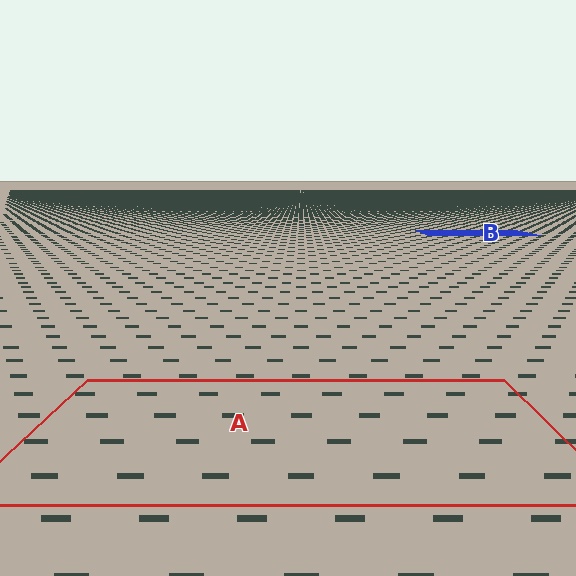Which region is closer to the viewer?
Region A is closer. The texture elements there are larger and more spread out.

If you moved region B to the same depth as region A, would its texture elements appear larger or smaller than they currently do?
They would appear larger. At a closer depth, the same texture elements are projected at a bigger on-screen size.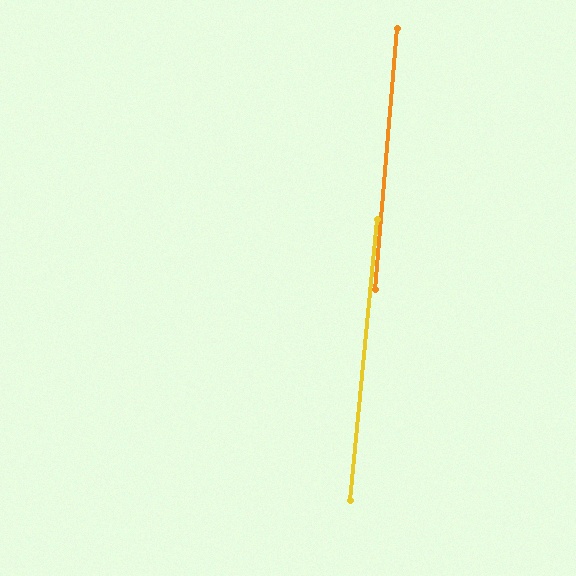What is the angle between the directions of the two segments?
Approximately 1 degree.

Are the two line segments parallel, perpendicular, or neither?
Parallel — their directions differ by only 0.9°.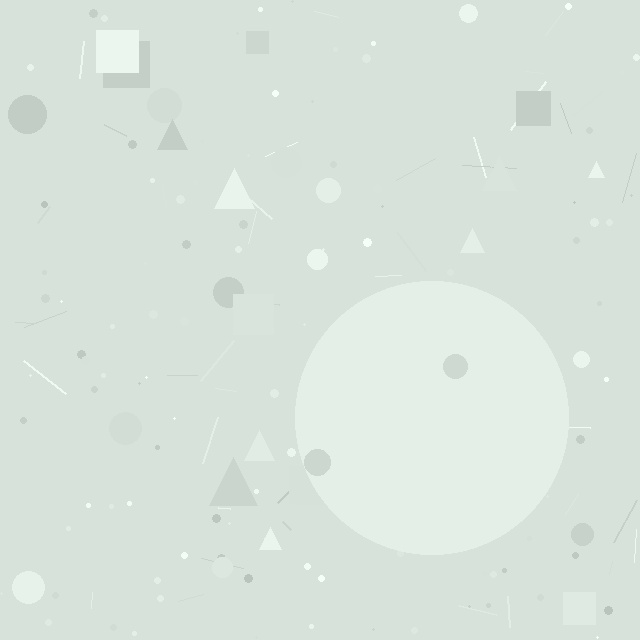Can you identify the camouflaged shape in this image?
The camouflaged shape is a circle.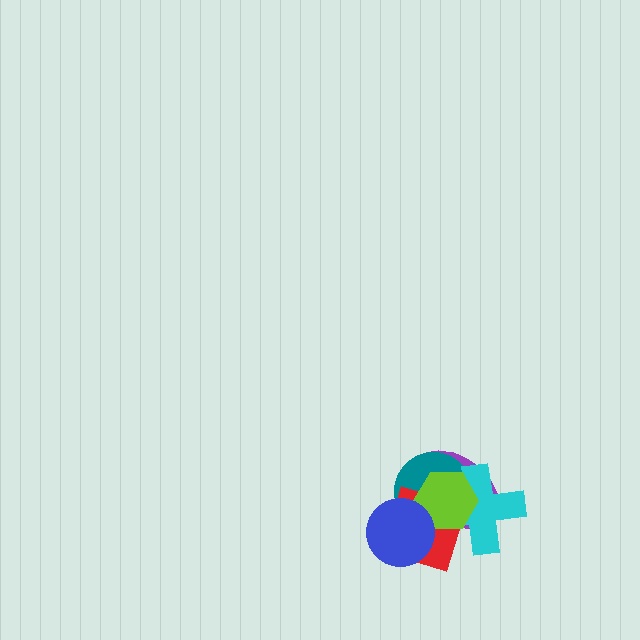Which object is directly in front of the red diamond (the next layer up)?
The lime hexagon is directly in front of the red diamond.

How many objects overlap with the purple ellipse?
5 objects overlap with the purple ellipse.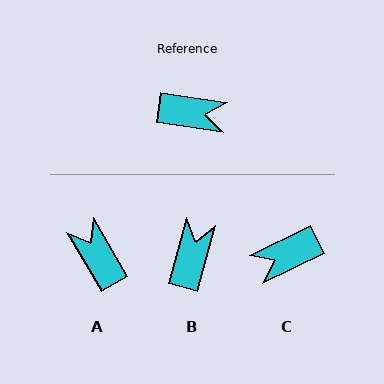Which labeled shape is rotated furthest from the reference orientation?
C, about 145 degrees away.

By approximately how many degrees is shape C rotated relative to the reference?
Approximately 145 degrees clockwise.